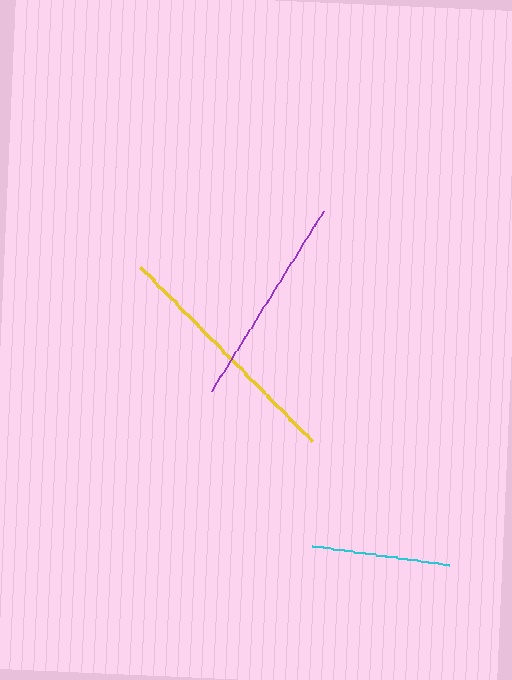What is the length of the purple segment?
The purple segment is approximately 212 pixels long.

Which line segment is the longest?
The yellow line is the longest at approximately 244 pixels.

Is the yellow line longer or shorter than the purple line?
The yellow line is longer than the purple line.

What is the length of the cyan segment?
The cyan segment is approximately 139 pixels long.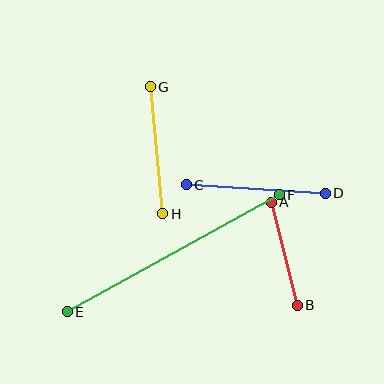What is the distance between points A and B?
The distance is approximately 106 pixels.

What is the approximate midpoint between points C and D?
The midpoint is at approximately (256, 189) pixels.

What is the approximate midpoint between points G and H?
The midpoint is at approximately (157, 150) pixels.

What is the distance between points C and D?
The distance is approximately 139 pixels.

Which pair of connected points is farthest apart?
Points E and F are farthest apart.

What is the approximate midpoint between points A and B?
The midpoint is at approximately (284, 254) pixels.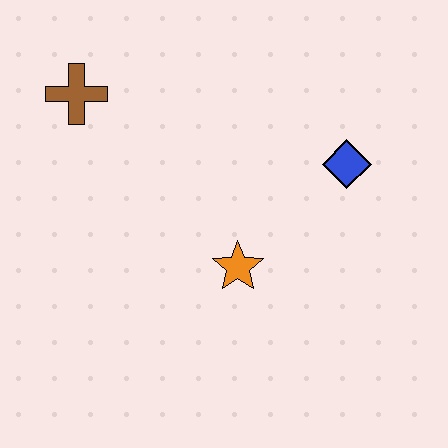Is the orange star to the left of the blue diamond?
Yes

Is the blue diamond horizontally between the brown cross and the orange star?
No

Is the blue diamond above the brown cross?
No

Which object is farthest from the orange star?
The brown cross is farthest from the orange star.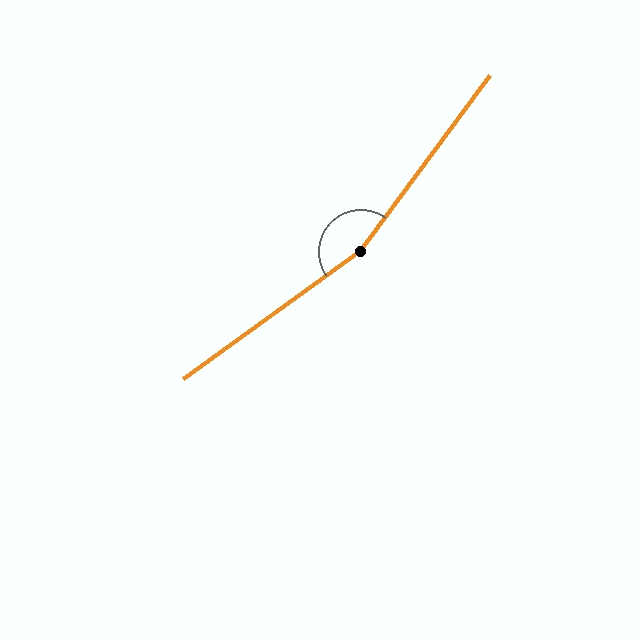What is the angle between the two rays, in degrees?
Approximately 162 degrees.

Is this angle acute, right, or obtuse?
It is obtuse.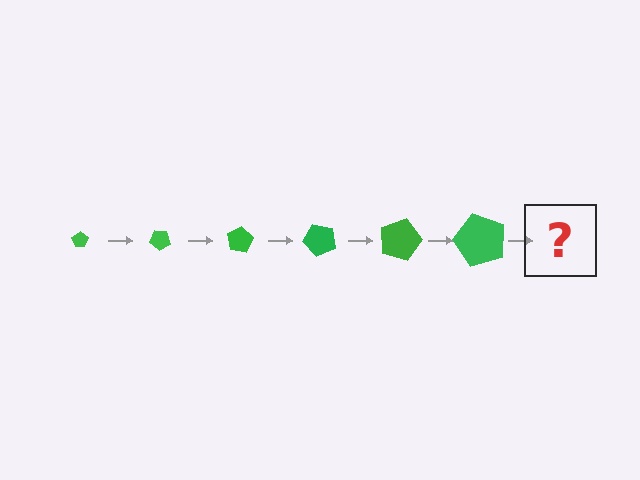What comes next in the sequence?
The next element should be a pentagon, larger than the previous one and rotated 240 degrees from the start.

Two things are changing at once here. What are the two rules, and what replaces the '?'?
The two rules are that the pentagon grows larger each step and it rotates 40 degrees each step. The '?' should be a pentagon, larger than the previous one and rotated 240 degrees from the start.